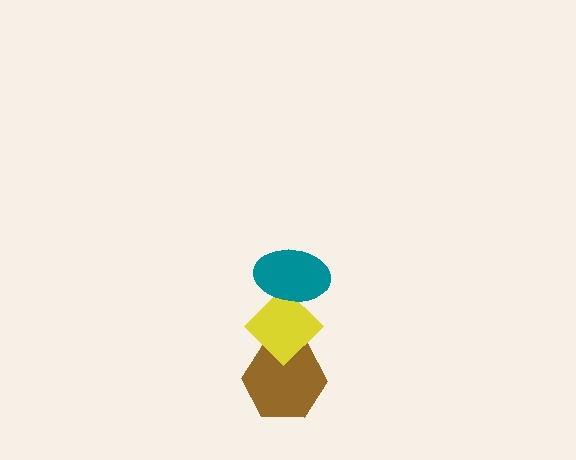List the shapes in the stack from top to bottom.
From top to bottom: the teal ellipse, the yellow diamond, the brown hexagon.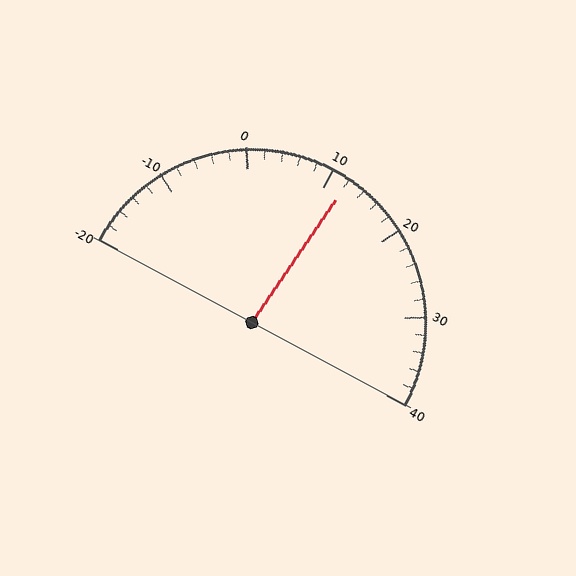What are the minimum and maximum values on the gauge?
The gauge ranges from -20 to 40.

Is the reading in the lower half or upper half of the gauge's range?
The reading is in the upper half of the range (-20 to 40).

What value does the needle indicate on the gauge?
The needle indicates approximately 12.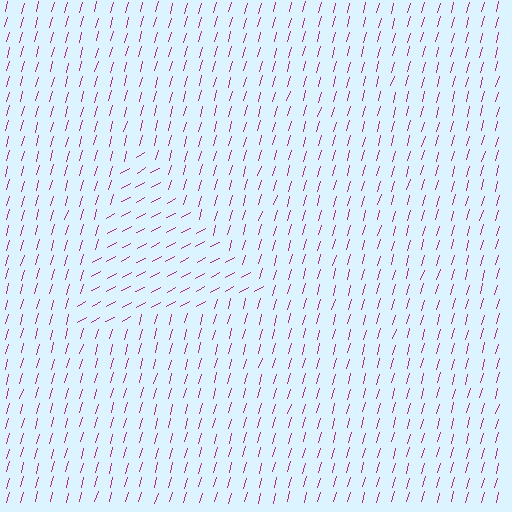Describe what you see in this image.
The image is filled with small magenta line segments. A triangle region in the image has lines oriented differently from the surrounding lines, creating a visible texture boundary.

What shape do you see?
I see a triangle.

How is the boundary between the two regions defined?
The boundary is defined purely by a change in line orientation (approximately 45 degrees difference). All lines are the same color and thickness.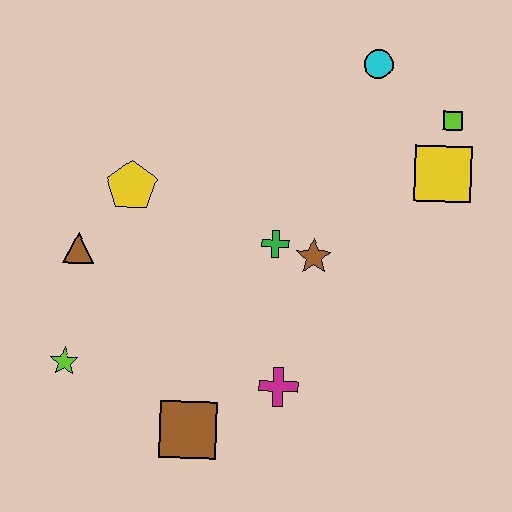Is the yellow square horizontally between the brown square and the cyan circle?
No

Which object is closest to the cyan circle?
The lime square is closest to the cyan circle.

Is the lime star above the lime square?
No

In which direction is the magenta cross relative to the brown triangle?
The magenta cross is to the right of the brown triangle.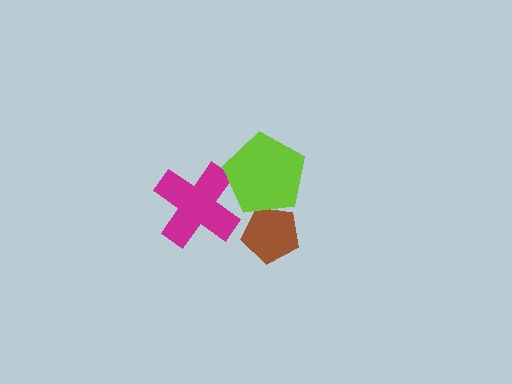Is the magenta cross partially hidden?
Yes, it is partially covered by another shape.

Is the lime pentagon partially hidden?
No, no other shape covers it.